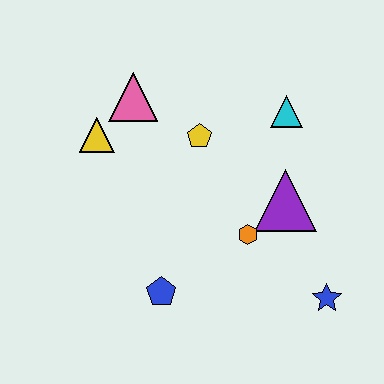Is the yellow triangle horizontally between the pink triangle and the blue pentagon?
No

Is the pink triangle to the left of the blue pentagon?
Yes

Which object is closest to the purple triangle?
The orange hexagon is closest to the purple triangle.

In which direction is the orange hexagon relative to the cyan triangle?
The orange hexagon is below the cyan triangle.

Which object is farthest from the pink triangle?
The blue star is farthest from the pink triangle.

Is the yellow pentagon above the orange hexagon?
Yes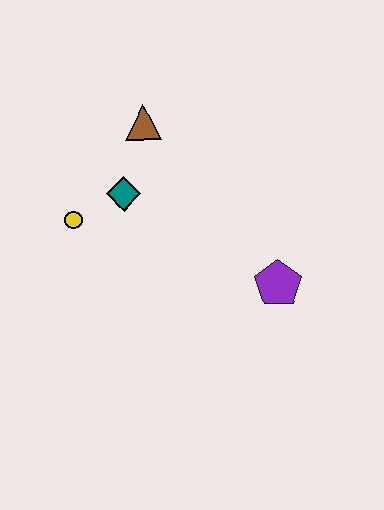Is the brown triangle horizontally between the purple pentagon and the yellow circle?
Yes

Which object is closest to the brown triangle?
The teal diamond is closest to the brown triangle.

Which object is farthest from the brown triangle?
The purple pentagon is farthest from the brown triangle.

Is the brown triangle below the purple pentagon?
No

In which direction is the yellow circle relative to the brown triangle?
The yellow circle is below the brown triangle.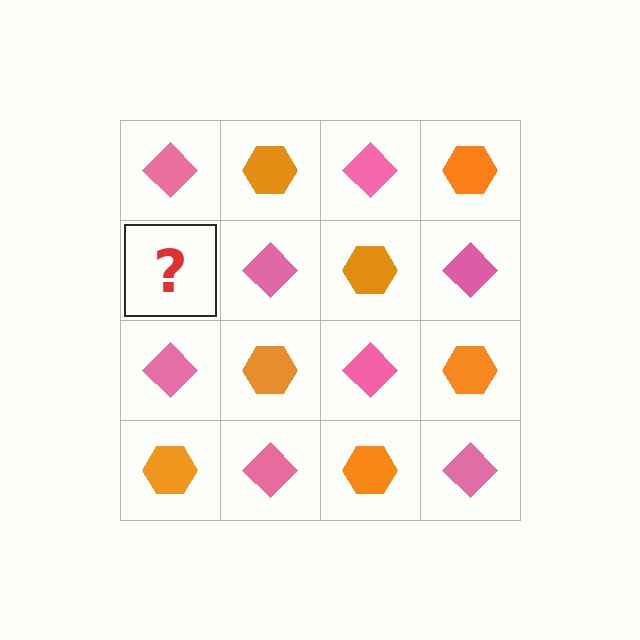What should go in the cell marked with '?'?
The missing cell should contain an orange hexagon.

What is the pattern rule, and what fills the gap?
The rule is that it alternates pink diamond and orange hexagon in a checkerboard pattern. The gap should be filled with an orange hexagon.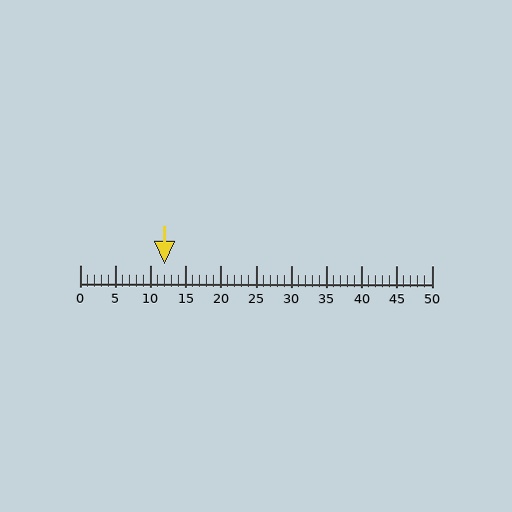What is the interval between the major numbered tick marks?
The major tick marks are spaced 5 units apart.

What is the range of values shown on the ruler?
The ruler shows values from 0 to 50.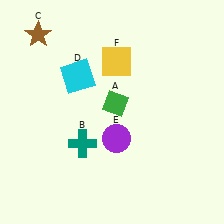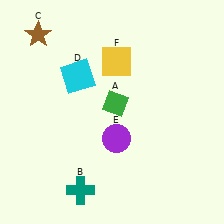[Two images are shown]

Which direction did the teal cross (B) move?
The teal cross (B) moved down.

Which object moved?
The teal cross (B) moved down.